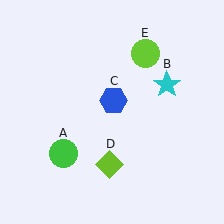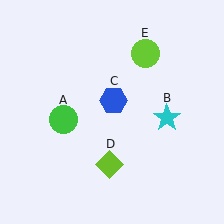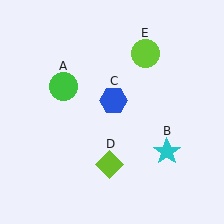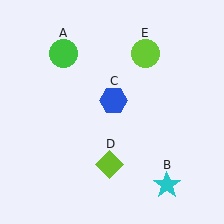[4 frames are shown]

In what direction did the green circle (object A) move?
The green circle (object A) moved up.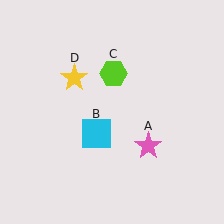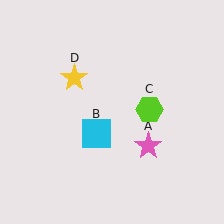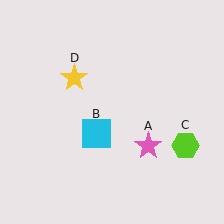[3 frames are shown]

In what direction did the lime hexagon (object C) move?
The lime hexagon (object C) moved down and to the right.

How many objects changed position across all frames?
1 object changed position: lime hexagon (object C).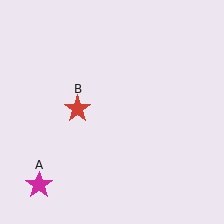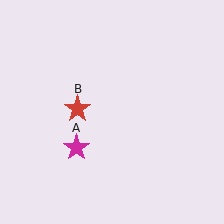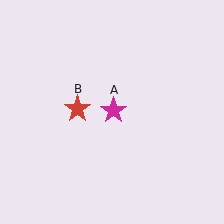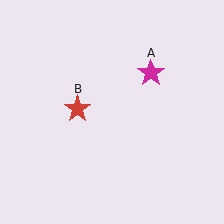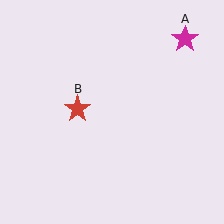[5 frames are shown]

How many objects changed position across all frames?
1 object changed position: magenta star (object A).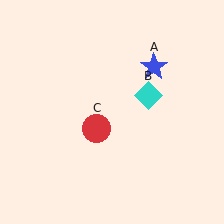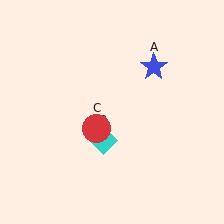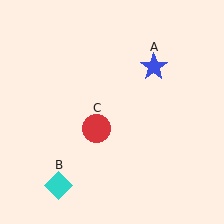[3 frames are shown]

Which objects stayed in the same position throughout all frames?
Blue star (object A) and red circle (object C) remained stationary.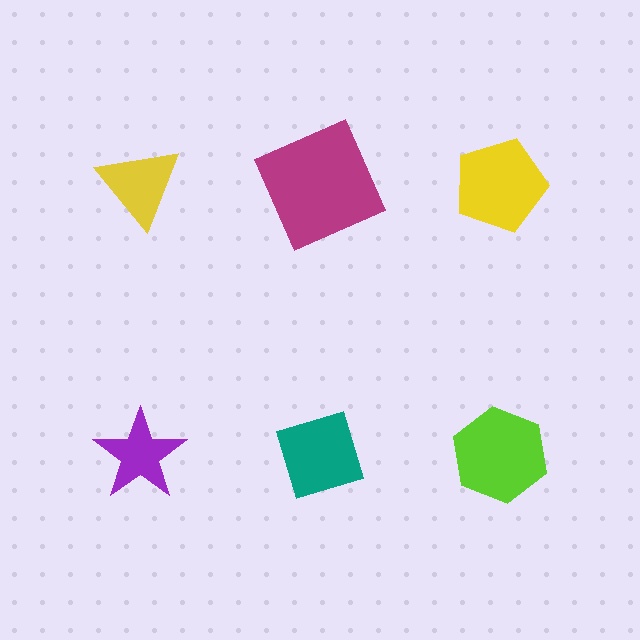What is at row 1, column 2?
A magenta square.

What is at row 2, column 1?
A purple star.